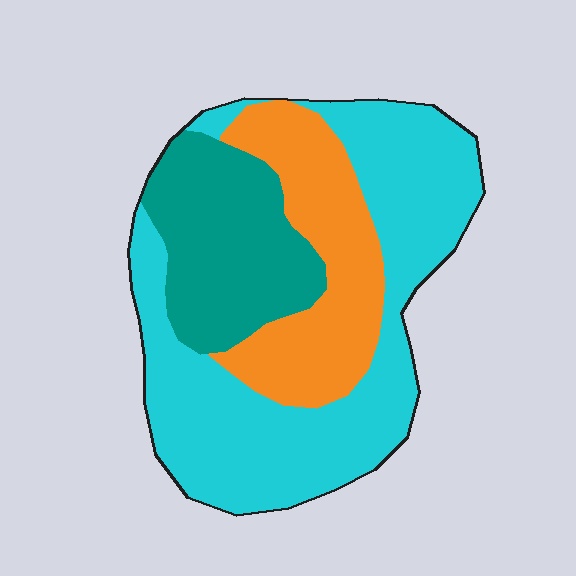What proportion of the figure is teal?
Teal covers roughly 25% of the figure.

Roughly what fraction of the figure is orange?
Orange covers around 25% of the figure.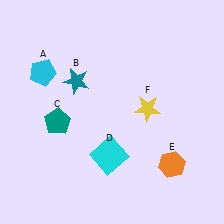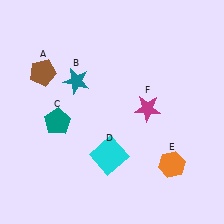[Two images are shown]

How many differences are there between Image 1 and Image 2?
There are 2 differences between the two images.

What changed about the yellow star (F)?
In Image 1, F is yellow. In Image 2, it changed to magenta.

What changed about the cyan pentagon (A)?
In Image 1, A is cyan. In Image 2, it changed to brown.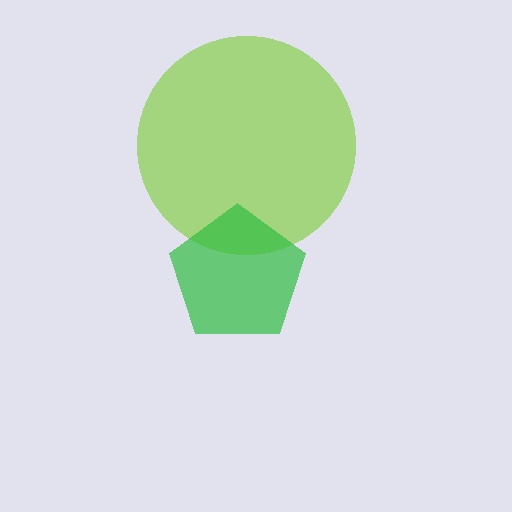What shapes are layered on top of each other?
The layered shapes are: a lime circle, a green pentagon.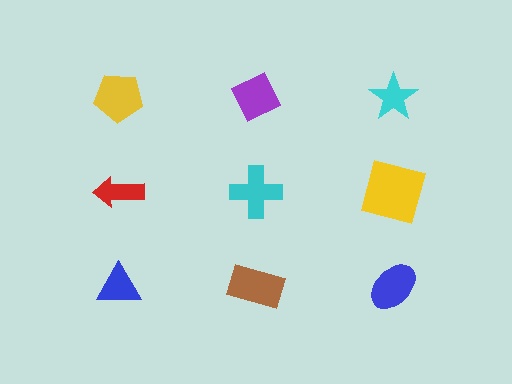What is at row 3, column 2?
A brown rectangle.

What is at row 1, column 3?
A cyan star.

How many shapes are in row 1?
3 shapes.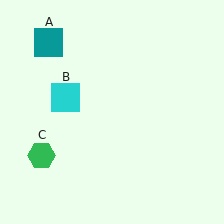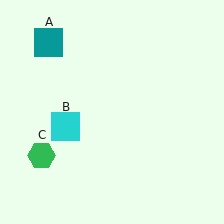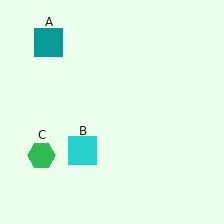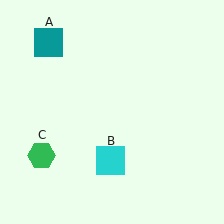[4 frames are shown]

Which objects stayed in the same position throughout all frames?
Teal square (object A) and green hexagon (object C) remained stationary.